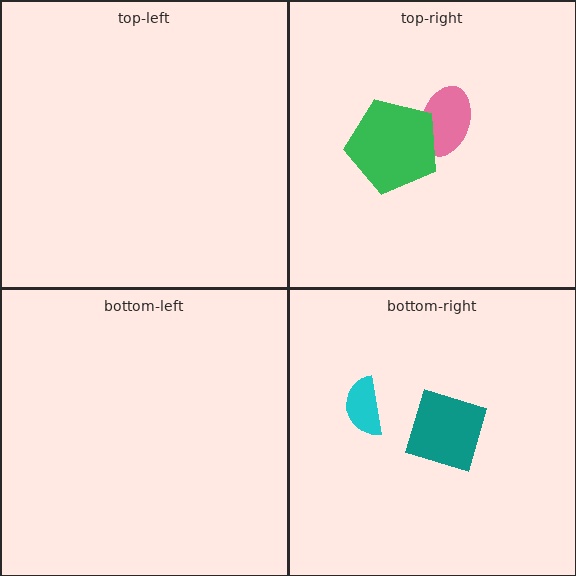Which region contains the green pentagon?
The top-right region.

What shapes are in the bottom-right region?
The teal diamond, the cyan semicircle.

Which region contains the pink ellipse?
The top-right region.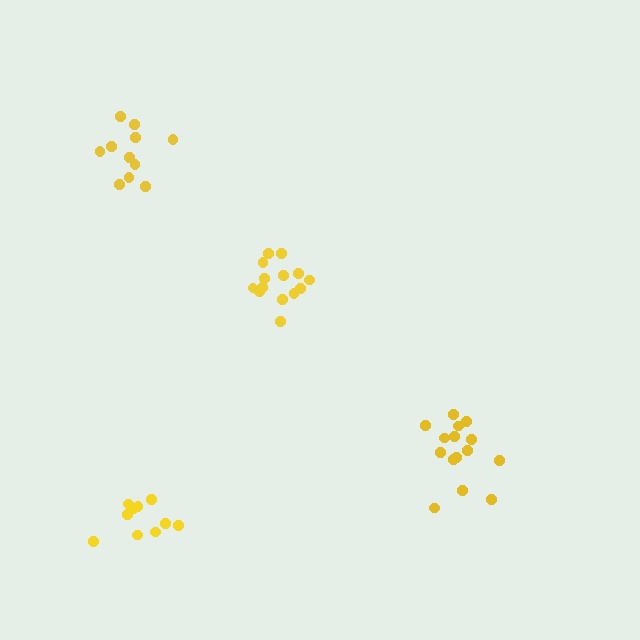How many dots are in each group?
Group 1: 11 dots, Group 2: 15 dots, Group 3: 10 dots, Group 4: 14 dots (50 total).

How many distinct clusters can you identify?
There are 4 distinct clusters.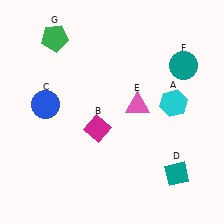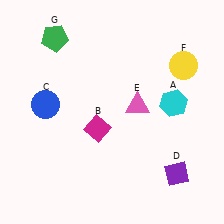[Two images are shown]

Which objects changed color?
D changed from teal to purple. F changed from teal to yellow.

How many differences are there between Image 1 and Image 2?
There are 2 differences between the two images.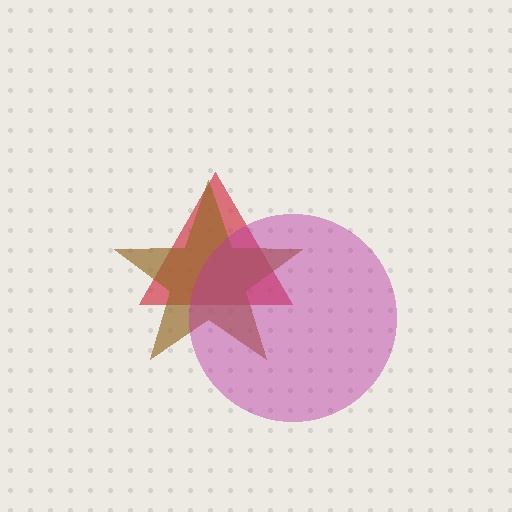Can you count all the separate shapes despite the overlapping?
Yes, there are 3 separate shapes.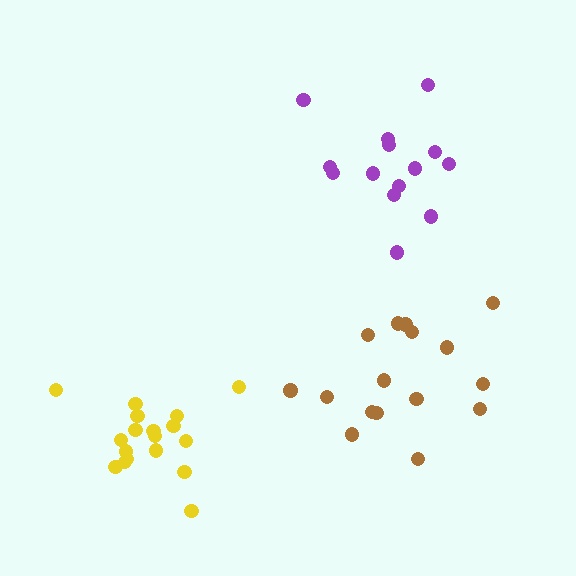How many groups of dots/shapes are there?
There are 3 groups.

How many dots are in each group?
Group 1: 16 dots, Group 2: 18 dots, Group 3: 14 dots (48 total).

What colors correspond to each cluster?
The clusters are colored: brown, yellow, purple.